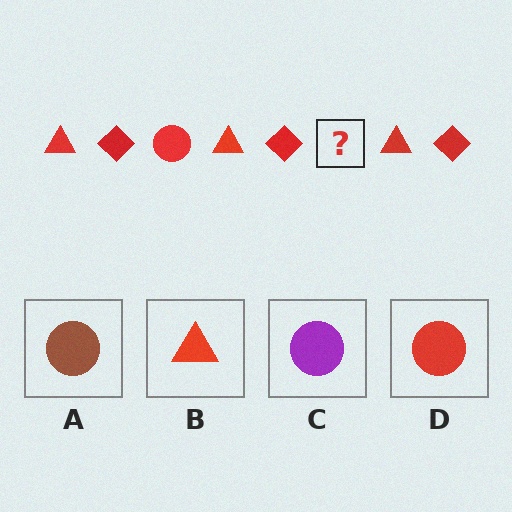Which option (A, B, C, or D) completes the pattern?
D.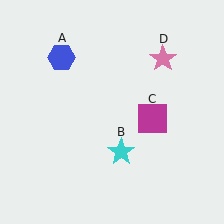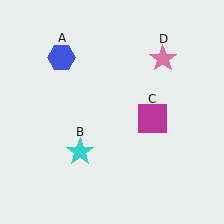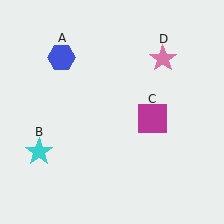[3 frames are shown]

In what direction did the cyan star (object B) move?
The cyan star (object B) moved left.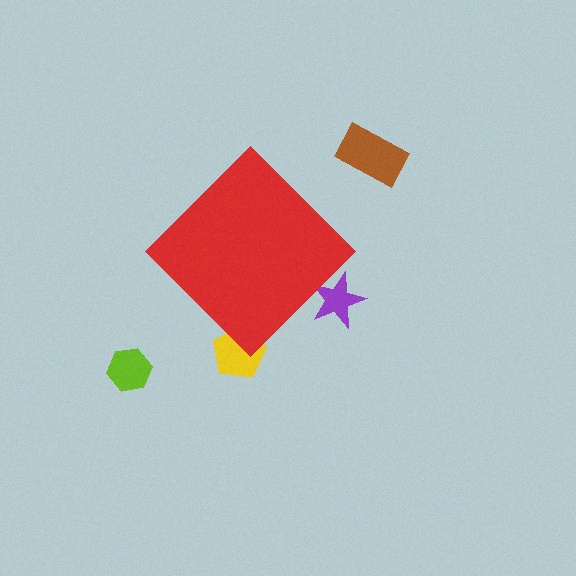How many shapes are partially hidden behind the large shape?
2 shapes are partially hidden.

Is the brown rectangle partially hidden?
No, the brown rectangle is fully visible.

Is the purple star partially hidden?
Yes, the purple star is partially hidden behind the red diamond.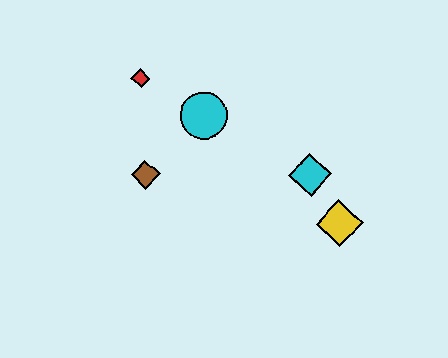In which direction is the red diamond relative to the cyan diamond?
The red diamond is to the left of the cyan diamond.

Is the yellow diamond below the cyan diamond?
Yes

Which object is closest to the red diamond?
The cyan circle is closest to the red diamond.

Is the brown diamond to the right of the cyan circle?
No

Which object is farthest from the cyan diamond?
The red diamond is farthest from the cyan diamond.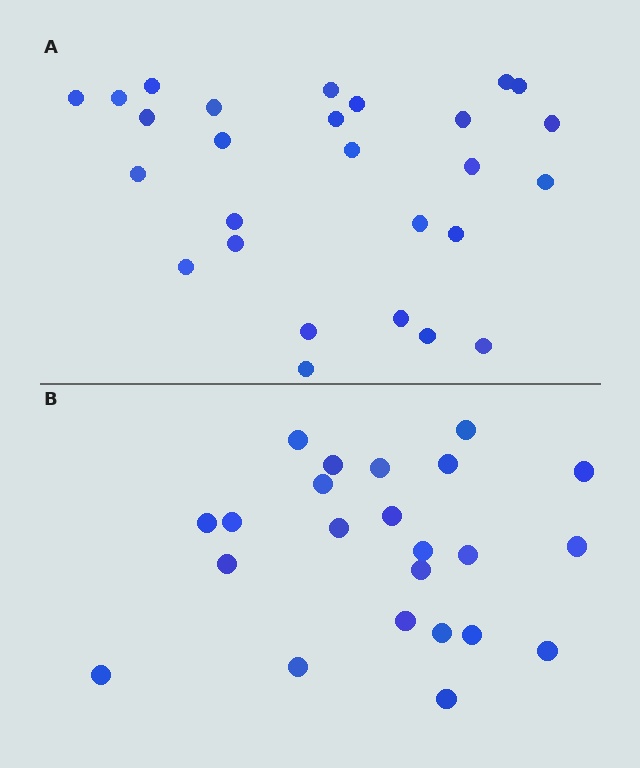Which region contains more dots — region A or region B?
Region A (the top region) has more dots.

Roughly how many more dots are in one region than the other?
Region A has about 4 more dots than region B.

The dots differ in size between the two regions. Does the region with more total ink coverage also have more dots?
No. Region B has more total ink coverage because its dots are larger, but region A actually contains more individual dots. Total area can be misleading — the number of items is what matters here.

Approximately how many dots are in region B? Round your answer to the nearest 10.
About 20 dots. (The exact count is 23, which rounds to 20.)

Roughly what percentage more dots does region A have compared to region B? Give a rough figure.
About 15% more.